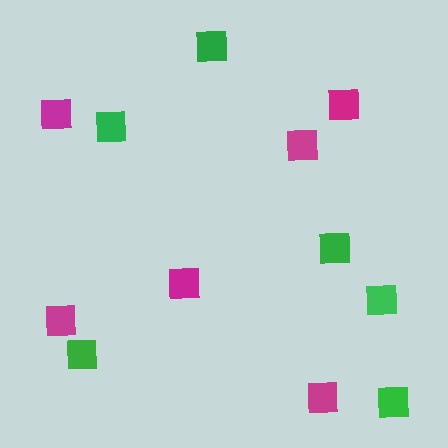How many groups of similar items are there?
There are 2 groups: one group of magenta squares (6) and one group of green squares (6).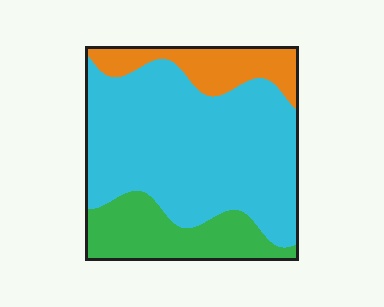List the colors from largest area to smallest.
From largest to smallest: cyan, green, orange.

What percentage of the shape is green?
Green takes up about one fifth (1/5) of the shape.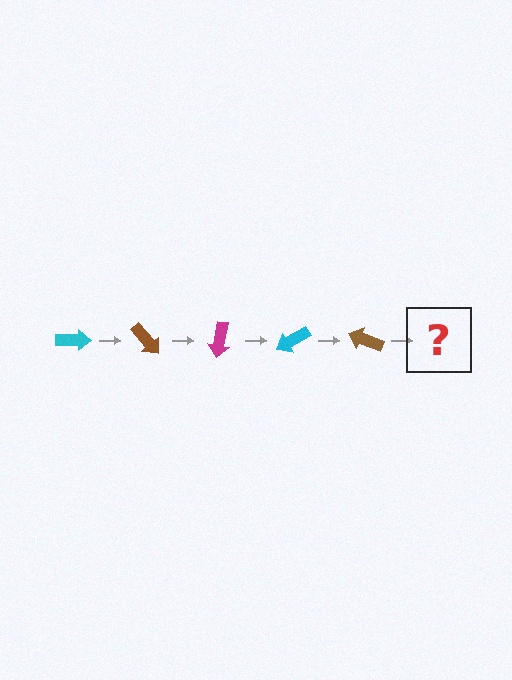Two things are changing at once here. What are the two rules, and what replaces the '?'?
The two rules are that it rotates 50 degrees each step and the color cycles through cyan, brown, and magenta. The '?' should be a magenta arrow, rotated 250 degrees from the start.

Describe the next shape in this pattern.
It should be a magenta arrow, rotated 250 degrees from the start.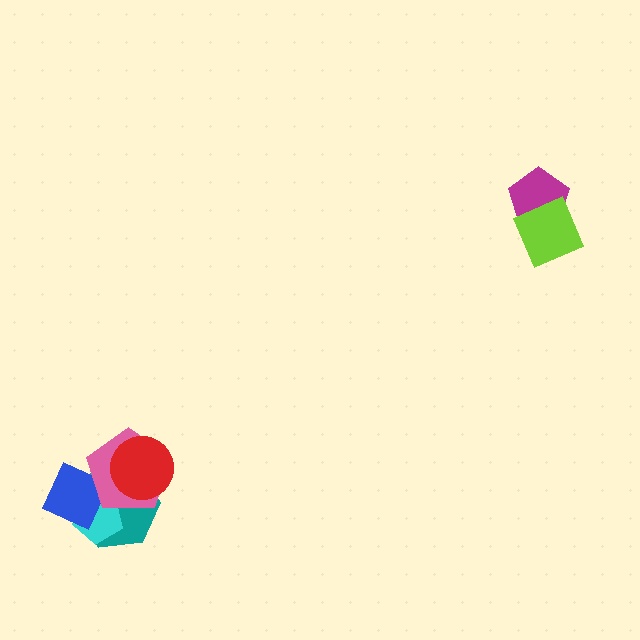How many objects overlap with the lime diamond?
1 object overlaps with the lime diamond.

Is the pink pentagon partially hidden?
Yes, it is partially covered by another shape.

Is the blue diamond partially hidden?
Yes, it is partially covered by another shape.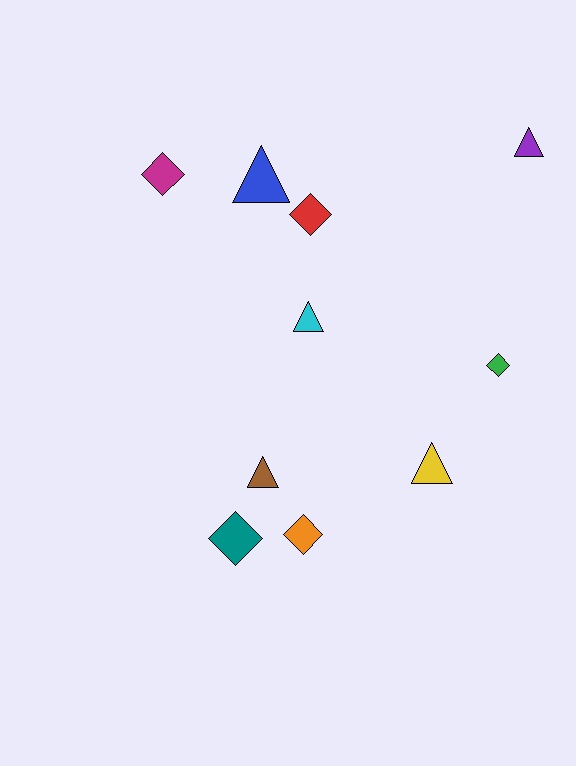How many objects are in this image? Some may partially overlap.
There are 10 objects.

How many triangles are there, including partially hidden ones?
There are 5 triangles.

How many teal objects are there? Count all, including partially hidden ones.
There is 1 teal object.